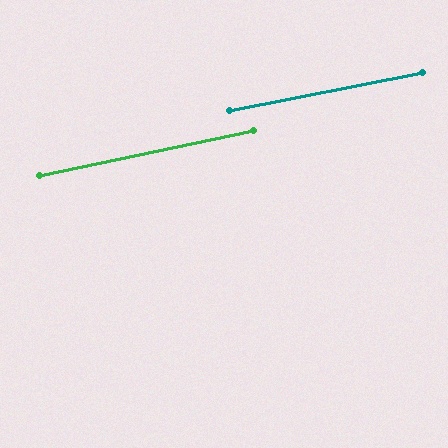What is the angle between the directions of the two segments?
Approximately 1 degree.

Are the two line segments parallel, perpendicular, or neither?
Parallel — their directions differ by only 1.0°.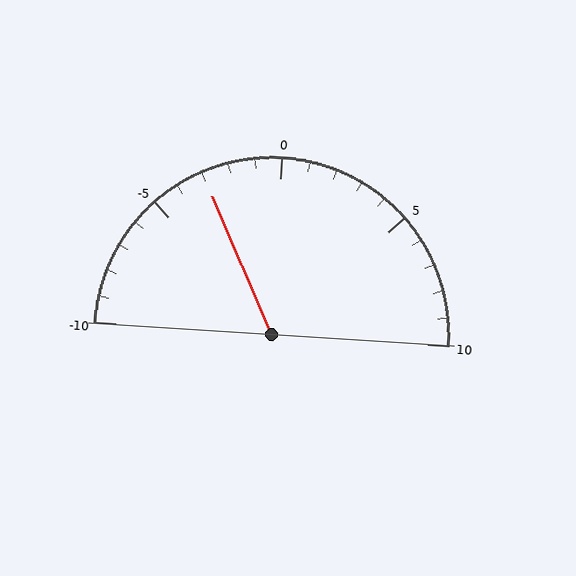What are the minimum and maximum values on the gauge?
The gauge ranges from -10 to 10.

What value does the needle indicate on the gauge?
The needle indicates approximately -3.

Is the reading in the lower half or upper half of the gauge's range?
The reading is in the lower half of the range (-10 to 10).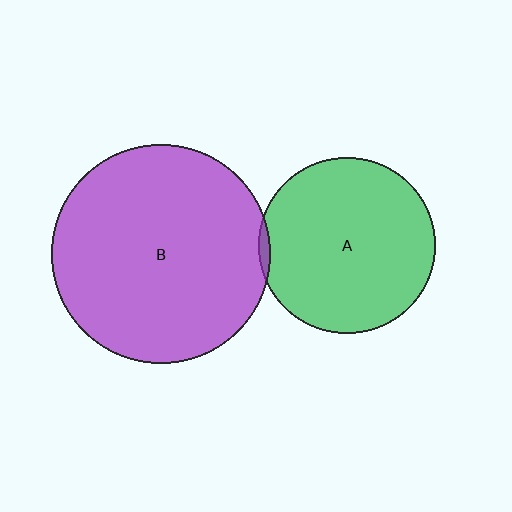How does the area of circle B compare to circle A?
Approximately 1.5 times.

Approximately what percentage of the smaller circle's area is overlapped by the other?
Approximately 5%.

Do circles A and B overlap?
Yes.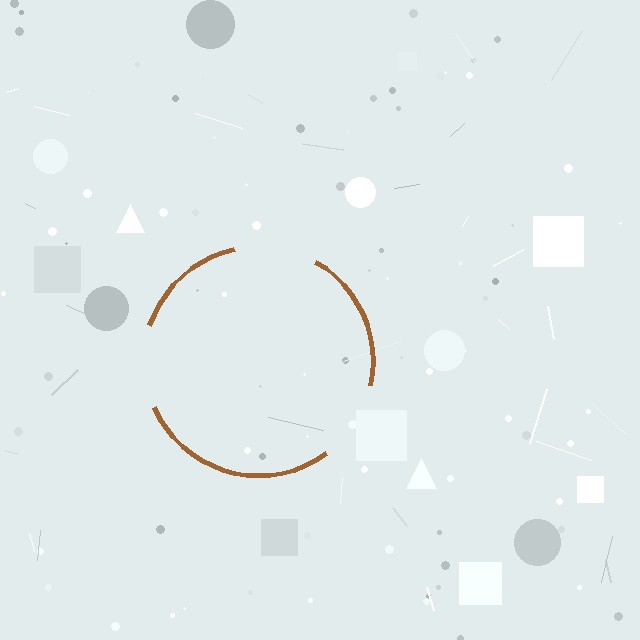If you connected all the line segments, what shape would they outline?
They would outline a circle.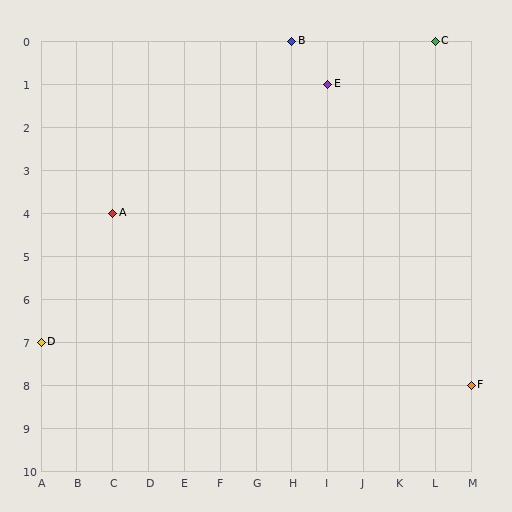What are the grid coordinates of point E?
Point E is at grid coordinates (I, 1).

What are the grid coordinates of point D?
Point D is at grid coordinates (A, 7).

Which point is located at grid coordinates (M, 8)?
Point F is at (M, 8).